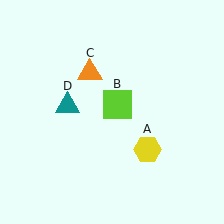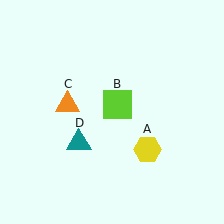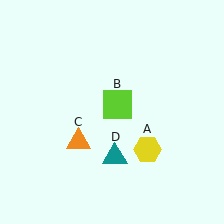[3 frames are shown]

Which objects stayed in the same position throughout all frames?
Yellow hexagon (object A) and lime square (object B) remained stationary.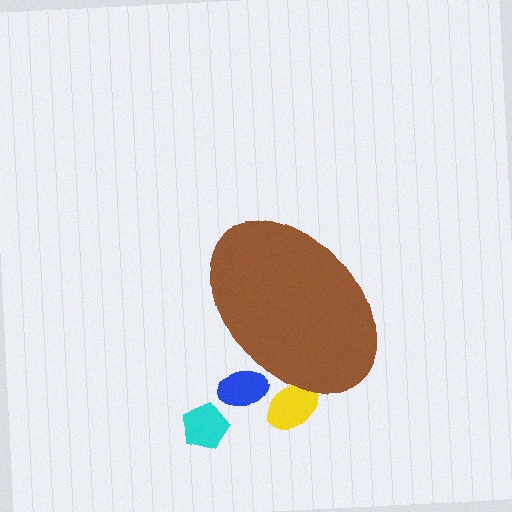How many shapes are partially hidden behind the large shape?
2 shapes are partially hidden.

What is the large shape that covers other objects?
A brown ellipse.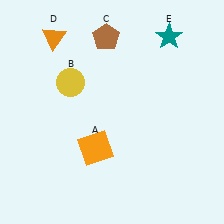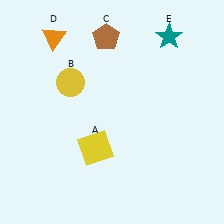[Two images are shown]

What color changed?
The square (A) changed from orange in Image 1 to yellow in Image 2.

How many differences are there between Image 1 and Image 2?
There is 1 difference between the two images.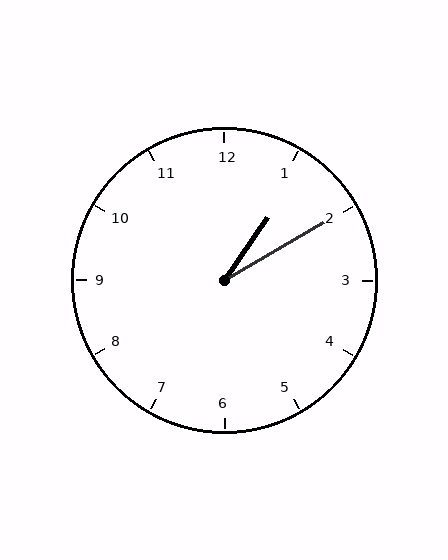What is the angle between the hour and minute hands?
Approximately 25 degrees.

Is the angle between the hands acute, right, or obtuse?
It is acute.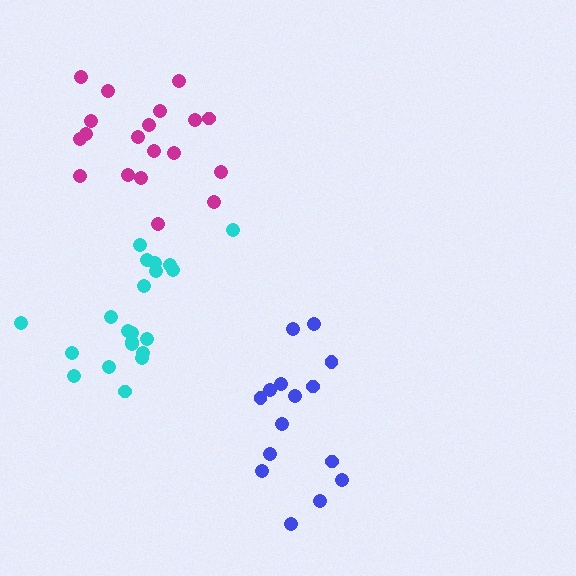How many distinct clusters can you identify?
There are 3 distinct clusters.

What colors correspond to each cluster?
The clusters are colored: cyan, blue, magenta.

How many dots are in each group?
Group 1: 21 dots, Group 2: 15 dots, Group 3: 19 dots (55 total).